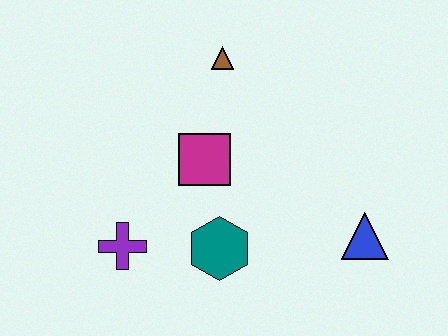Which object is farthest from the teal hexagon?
The brown triangle is farthest from the teal hexagon.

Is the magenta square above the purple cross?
Yes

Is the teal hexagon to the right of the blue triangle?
No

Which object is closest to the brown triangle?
The magenta square is closest to the brown triangle.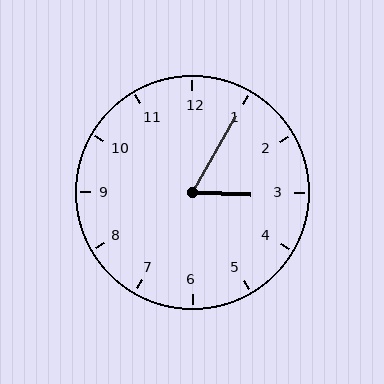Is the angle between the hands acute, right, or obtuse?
It is acute.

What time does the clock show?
3:05.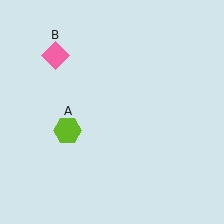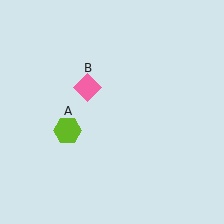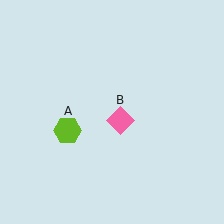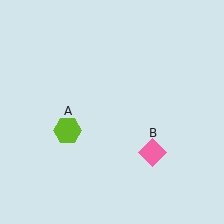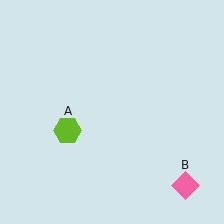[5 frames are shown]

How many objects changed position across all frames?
1 object changed position: pink diamond (object B).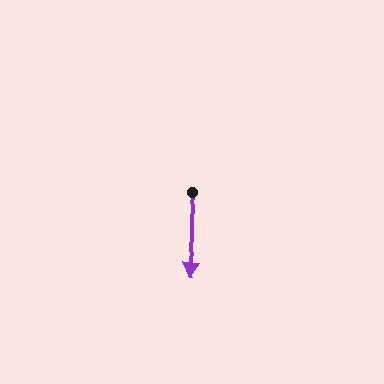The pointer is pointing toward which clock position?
Roughly 6 o'clock.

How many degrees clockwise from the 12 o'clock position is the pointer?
Approximately 184 degrees.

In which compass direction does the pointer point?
South.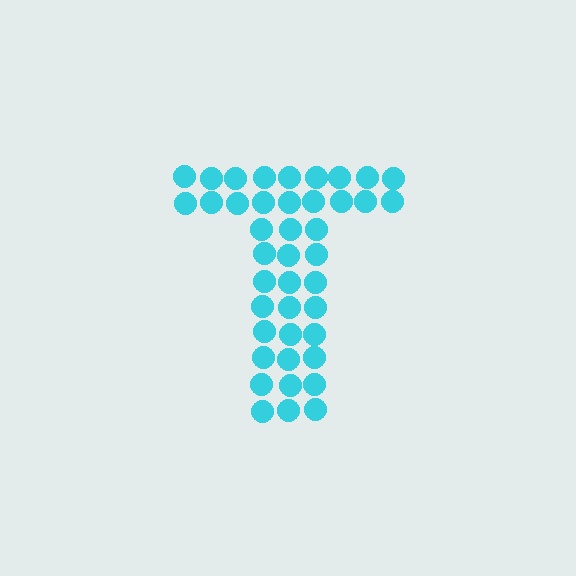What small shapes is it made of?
It is made of small circles.